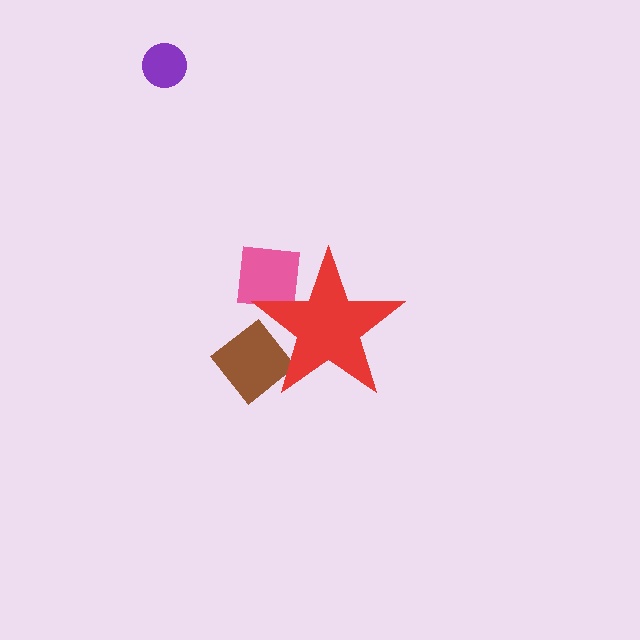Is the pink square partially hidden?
Yes, the pink square is partially hidden behind the red star.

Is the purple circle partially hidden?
No, the purple circle is fully visible.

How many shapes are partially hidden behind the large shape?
2 shapes are partially hidden.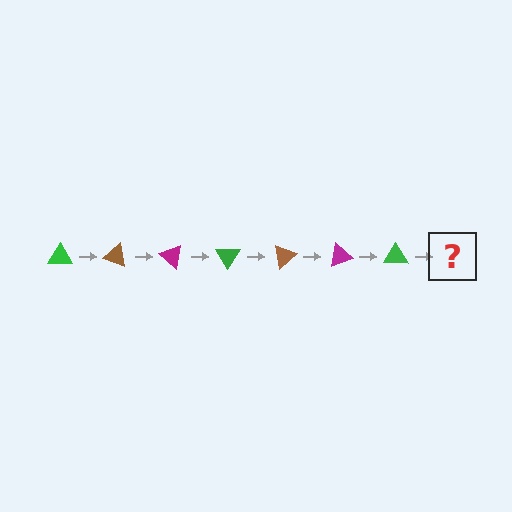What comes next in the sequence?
The next element should be a brown triangle, rotated 140 degrees from the start.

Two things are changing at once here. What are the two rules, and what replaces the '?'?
The two rules are that it rotates 20 degrees each step and the color cycles through green, brown, and magenta. The '?' should be a brown triangle, rotated 140 degrees from the start.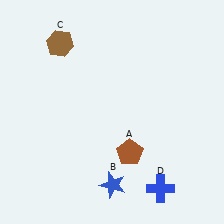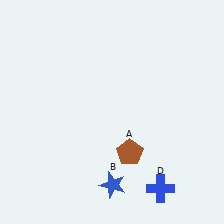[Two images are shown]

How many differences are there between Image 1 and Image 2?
There is 1 difference between the two images.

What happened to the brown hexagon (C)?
The brown hexagon (C) was removed in Image 2. It was in the top-left area of Image 1.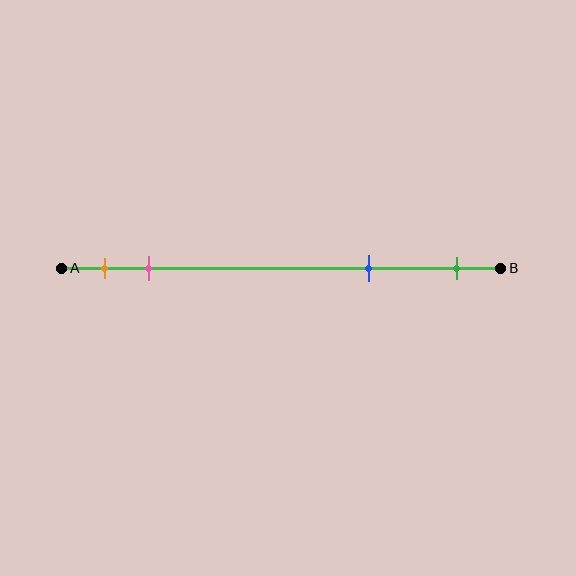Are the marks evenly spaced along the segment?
No, the marks are not evenly spaced.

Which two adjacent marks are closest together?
The orange and pink marks are the closest adjacent pair.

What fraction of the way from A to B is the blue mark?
The blue mark is approximately 70% (0.7) of the way from A to B.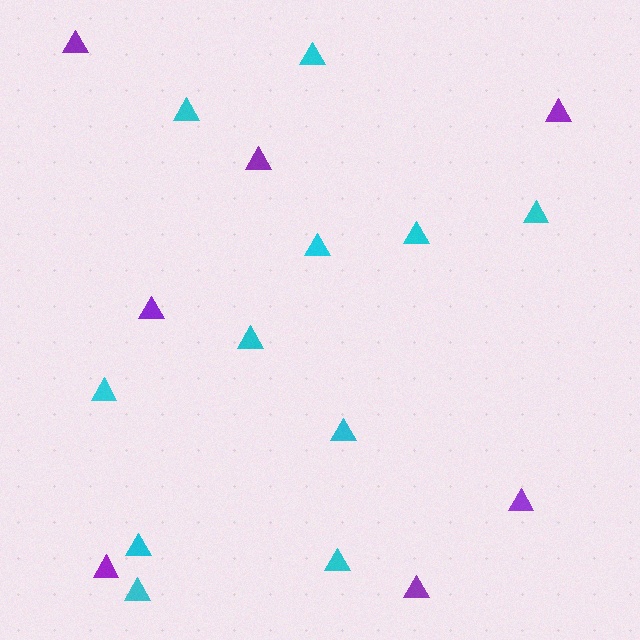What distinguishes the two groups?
There are 2 groups: one group of purple triangles (7) and one group of cyan triangles (11).